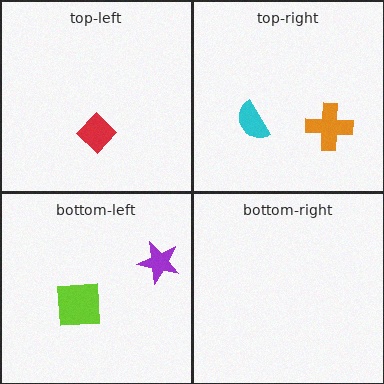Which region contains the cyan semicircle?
The top-right region.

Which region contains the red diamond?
The top-left region.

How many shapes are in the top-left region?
1.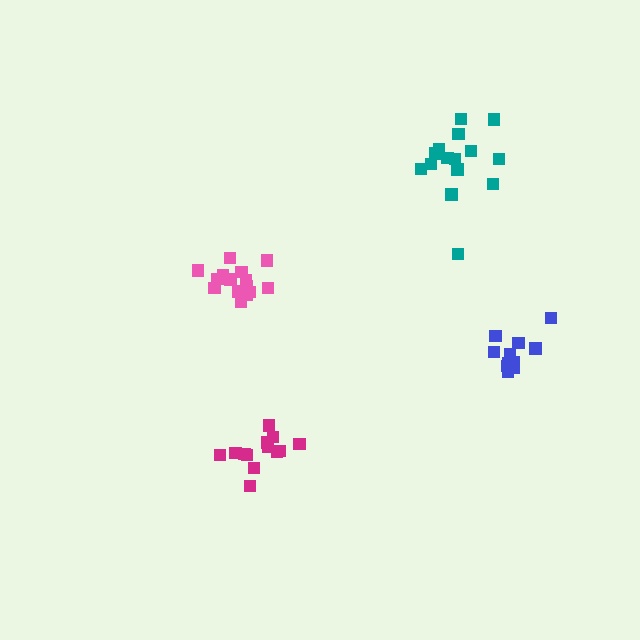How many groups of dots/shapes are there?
There are 4 groups.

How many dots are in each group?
Group 1: 13 dots, Group 2: 16 dots, Group 3: 11 dots, Group 4: 15 dots (55 total).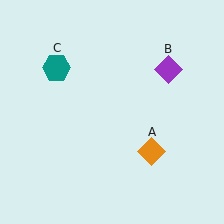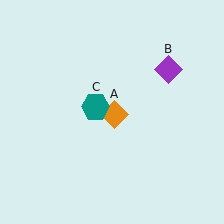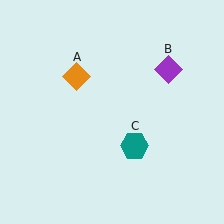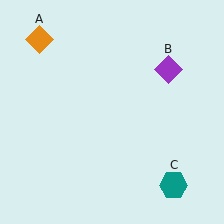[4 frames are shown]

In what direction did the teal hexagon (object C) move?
The teal hexagon (object C) moved down and to the right.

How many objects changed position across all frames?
2 objects changed position: orange diamond (object A), teal hexagon (object C).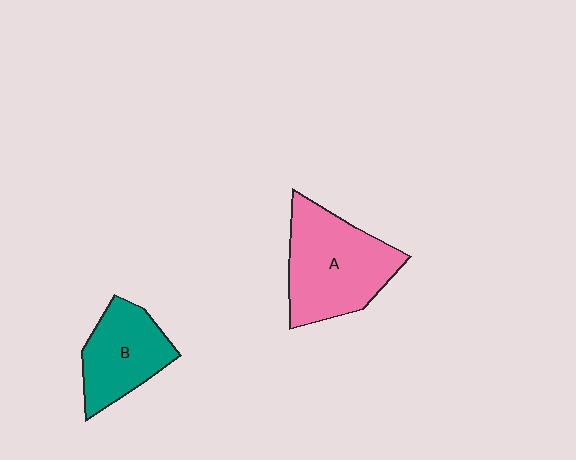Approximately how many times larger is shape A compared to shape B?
Approximately 1.4 times.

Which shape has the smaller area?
Shape B (teal).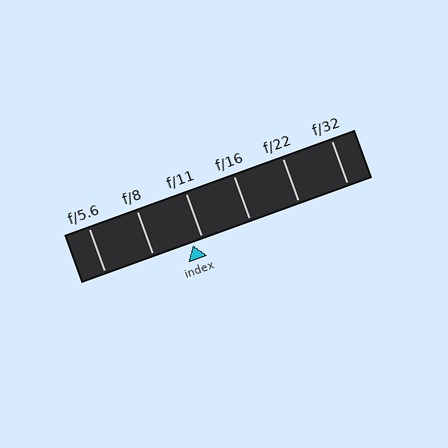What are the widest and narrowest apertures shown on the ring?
The widest aperture shown is f/5.6 and the narrowest is f/32.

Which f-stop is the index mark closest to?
The index mark is closest to f/11.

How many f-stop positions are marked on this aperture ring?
There are 6 f-stop positions marked.